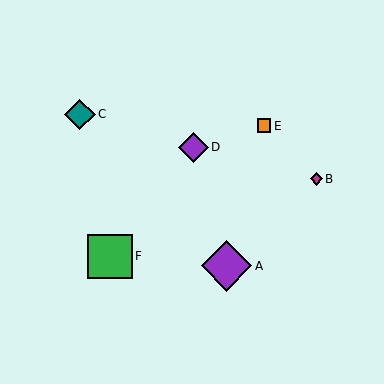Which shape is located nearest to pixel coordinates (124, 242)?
The green square (labeled F) at (110, 256) is nearest to that location.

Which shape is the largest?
The purple diamond (labeled A) is the largest.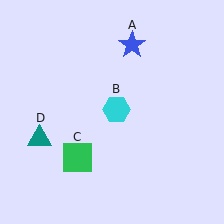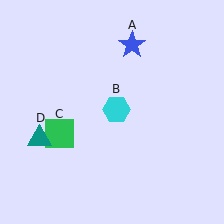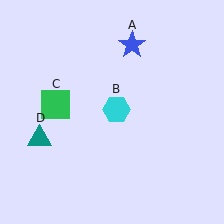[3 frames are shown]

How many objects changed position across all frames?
1 object changed position: green square (object C).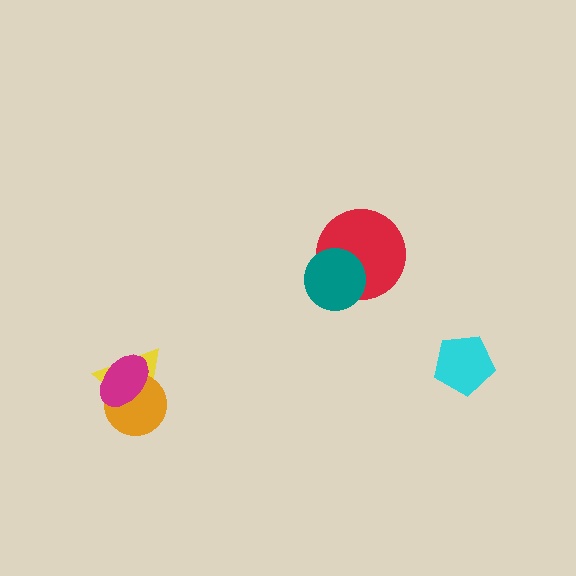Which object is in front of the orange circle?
The magenta ellipse is in front of the orange circle.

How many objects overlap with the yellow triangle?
2 objects overlap with the yellow triangle.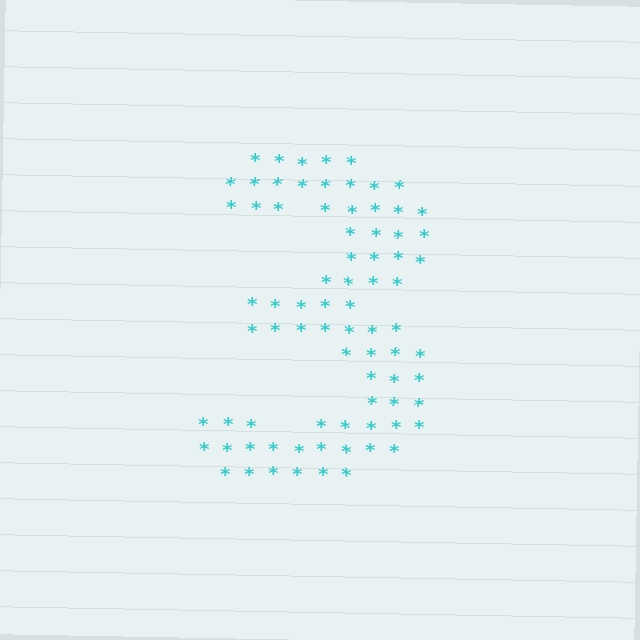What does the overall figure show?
The overall figure shows the digit 3.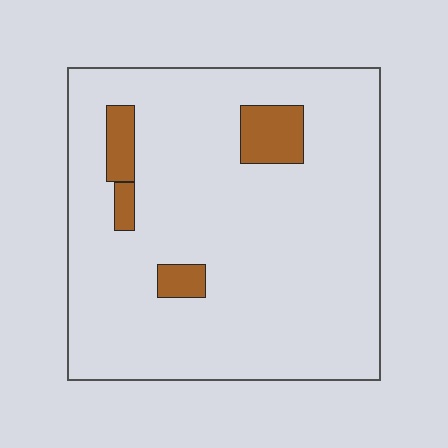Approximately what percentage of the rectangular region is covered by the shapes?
Approximately 10%.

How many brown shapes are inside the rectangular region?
4.